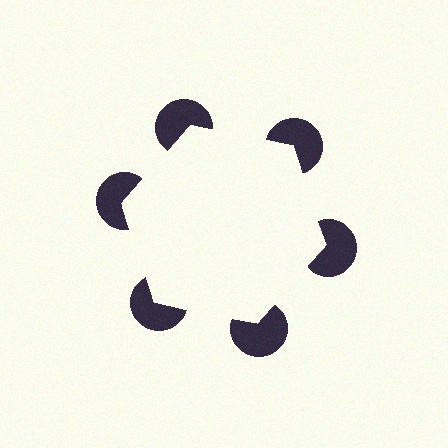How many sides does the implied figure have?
6 sides.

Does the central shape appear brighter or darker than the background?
It typically appears slightly brighter than the background, even though no actual brightness change is drawn.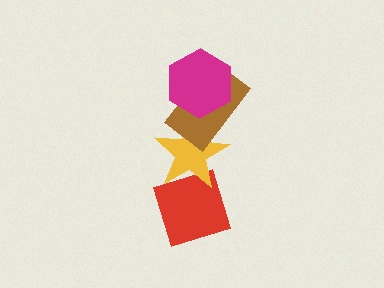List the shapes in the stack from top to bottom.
From top to bottom: the magenta hexagon, the brown rectangle, the yellow star, the red diamond.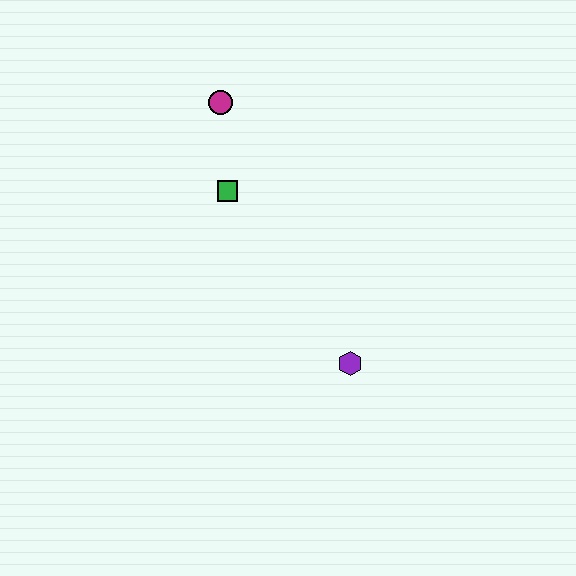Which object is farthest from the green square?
The purple hexagon is farthest from the green square.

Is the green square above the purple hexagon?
Yes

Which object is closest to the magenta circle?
The green square is closest to the magenta circle.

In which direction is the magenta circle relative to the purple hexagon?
The magenta circle is above the purple hexagon.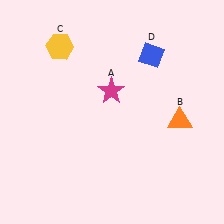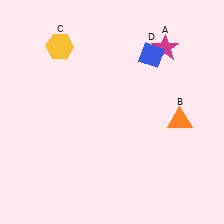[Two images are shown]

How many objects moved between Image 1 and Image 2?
1 object moved between the two images.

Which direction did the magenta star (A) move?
The magenta star (A) moved right.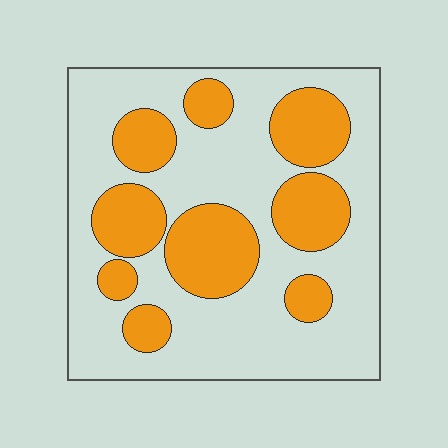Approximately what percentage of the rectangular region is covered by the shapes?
Approximately 35%.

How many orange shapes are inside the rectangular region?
9.